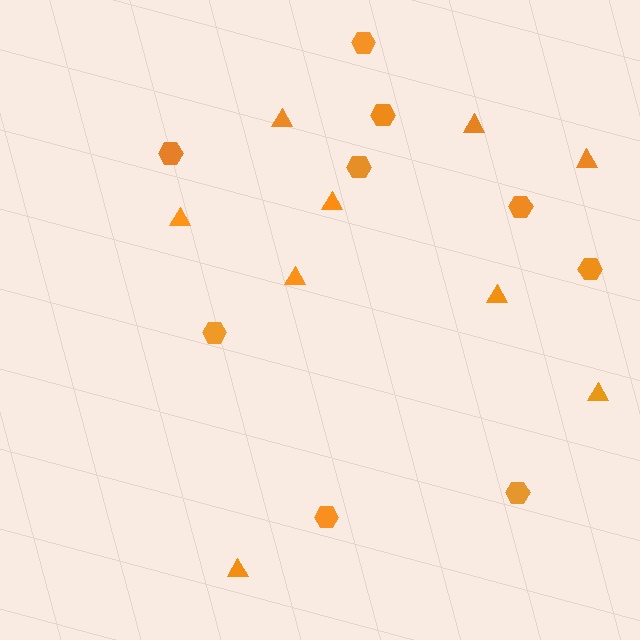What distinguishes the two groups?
There are 2 groups: one group of hexagons (9) and one group of triangles (9).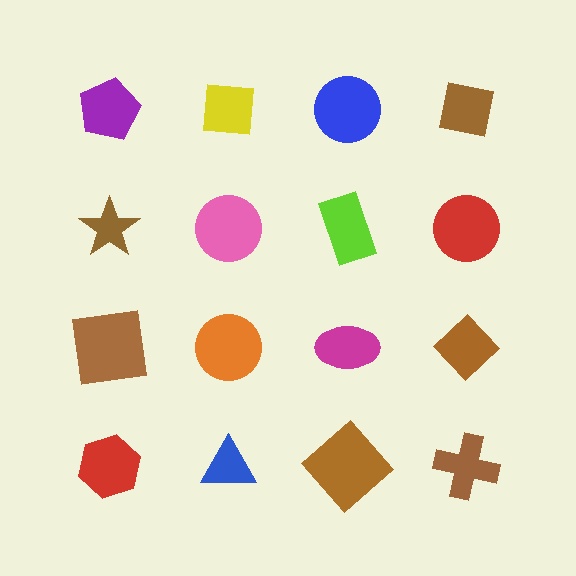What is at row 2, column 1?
A brown star.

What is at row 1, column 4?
A brown square.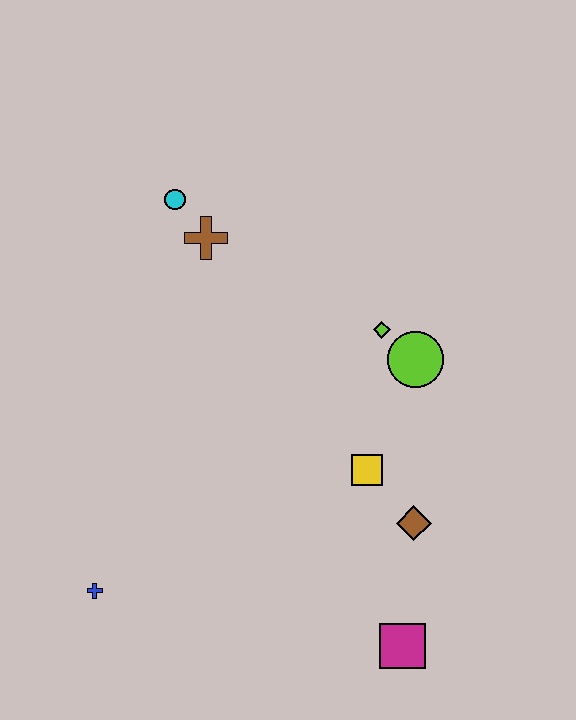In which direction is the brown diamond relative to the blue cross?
The brown diamond is to the right of the blue cross.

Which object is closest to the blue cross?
The yellow square is closest to the blue cross.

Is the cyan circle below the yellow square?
No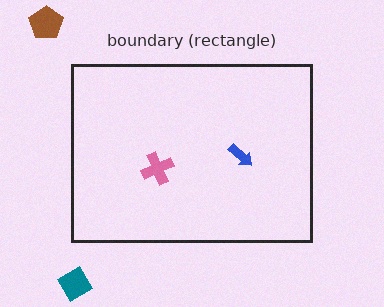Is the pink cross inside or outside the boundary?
Inside.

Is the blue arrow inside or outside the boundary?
Inside.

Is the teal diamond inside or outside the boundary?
Outside.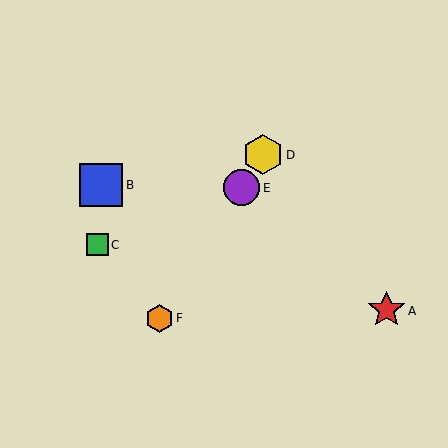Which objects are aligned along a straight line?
Objects D, E, F are aligned along a straight line.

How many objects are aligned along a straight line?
3 objects (D, E, F) are aligned along a straight line.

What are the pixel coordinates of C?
Object C is at (97, 244).